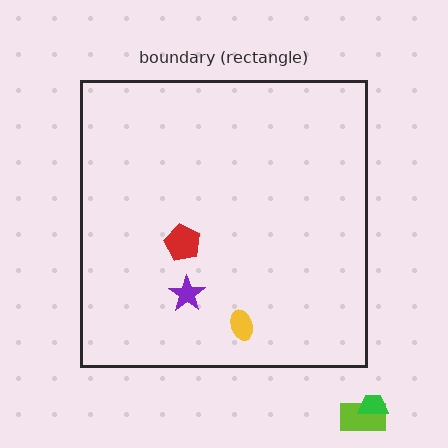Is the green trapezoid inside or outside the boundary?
Outside.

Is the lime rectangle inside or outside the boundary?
Outside.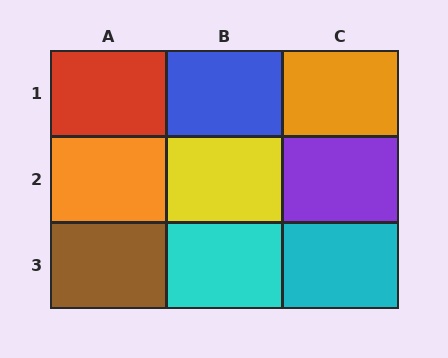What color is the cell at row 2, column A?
Orange.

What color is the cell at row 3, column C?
Cyan.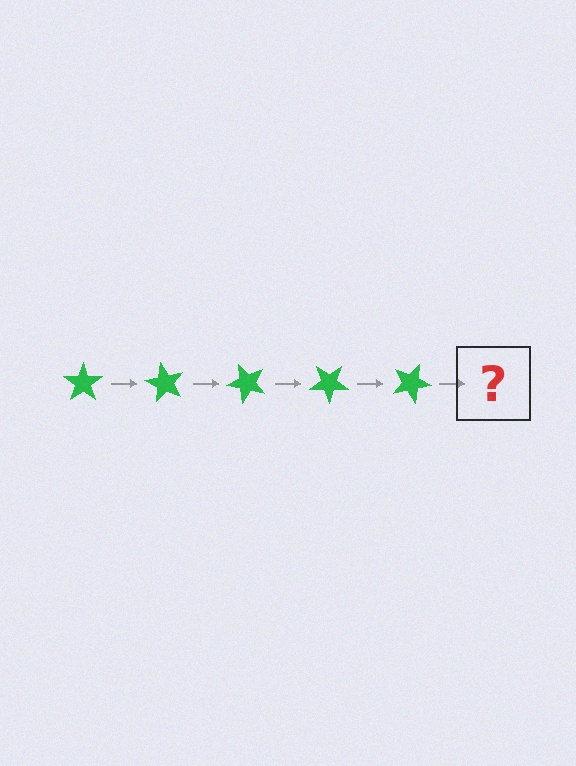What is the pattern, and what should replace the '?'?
The pattern is that the star rotates 60 degrees each step. The '?' should be a green star rotated 300 degrees.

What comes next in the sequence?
The next element should be a green star rotated 300 degrees.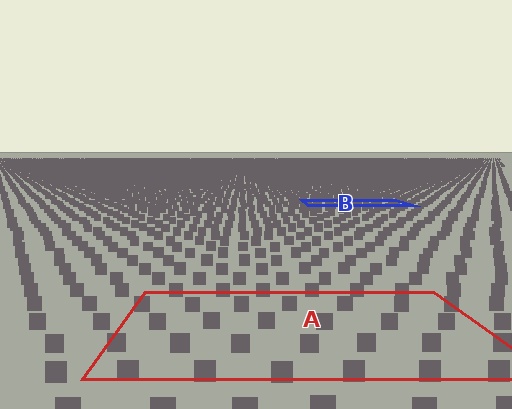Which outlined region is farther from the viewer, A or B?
Region B is farther from the viewer — the texture elements inside it appear smaller and more densely packed.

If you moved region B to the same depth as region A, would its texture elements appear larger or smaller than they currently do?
They would appear larger. At a closer depth, the same texture elements are projected at a bigger on-screen size.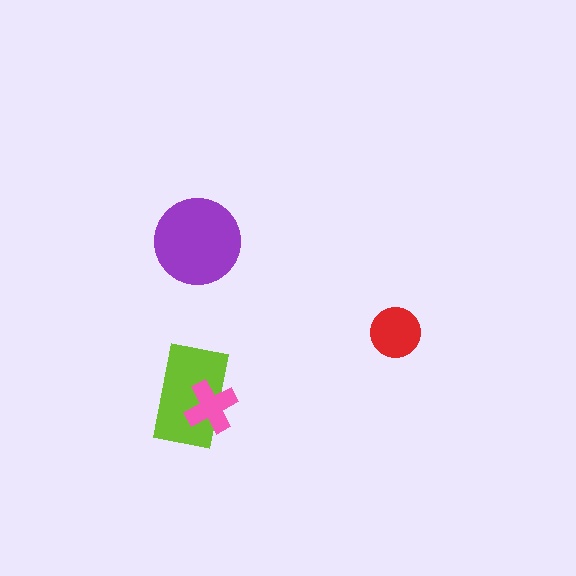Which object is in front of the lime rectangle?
The pink cross is in front of the lime rectangle.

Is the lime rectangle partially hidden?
Yes, it is partially covered by another shape.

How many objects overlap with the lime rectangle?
1 object overlaps with the lime rectangle.